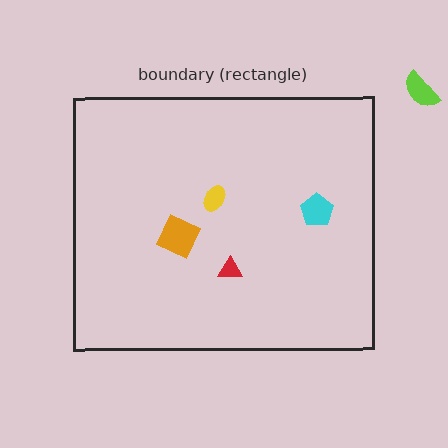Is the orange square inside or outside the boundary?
Inside.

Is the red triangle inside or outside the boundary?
Inside.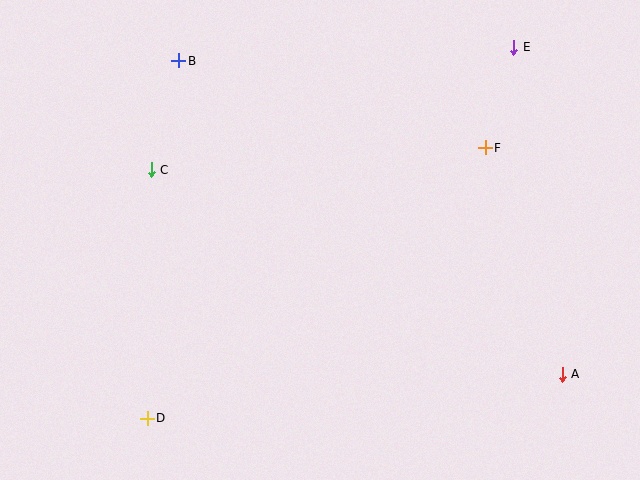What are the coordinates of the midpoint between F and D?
The midpoint between F and D is at (316, 283).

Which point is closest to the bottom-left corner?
Point D is closest to the bottom-left corner.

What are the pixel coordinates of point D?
Point D is at (147, 418).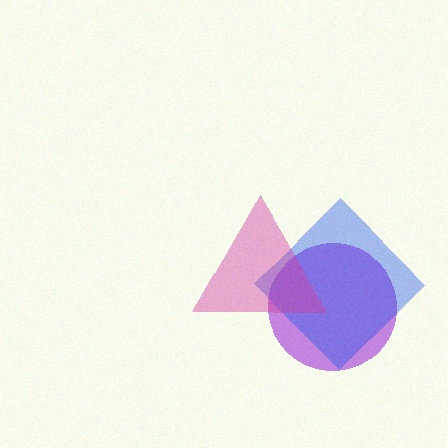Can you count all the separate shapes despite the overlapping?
Yes, there are 3 separate shapes.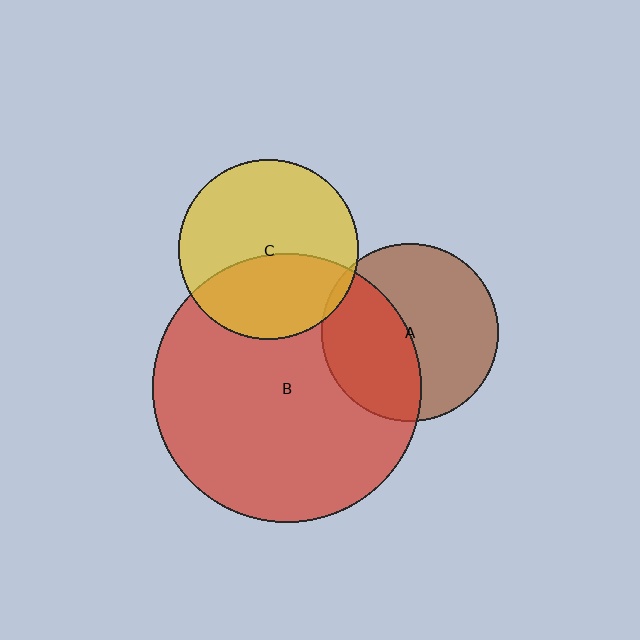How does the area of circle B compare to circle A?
Approximately 2.3 times.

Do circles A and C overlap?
Yes.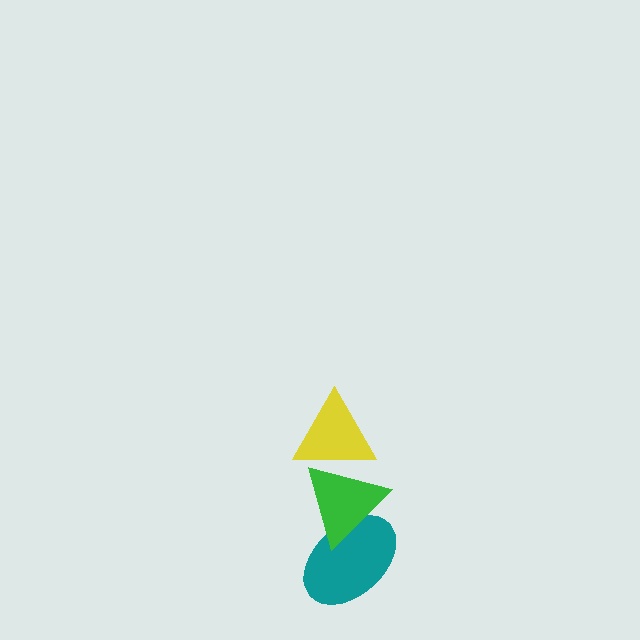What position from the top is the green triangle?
The green triangle is 2nd from the top.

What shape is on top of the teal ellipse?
The green triangle is on top of the teal ellipse.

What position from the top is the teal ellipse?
The teal ellipse is 3rd from the top.